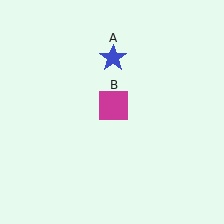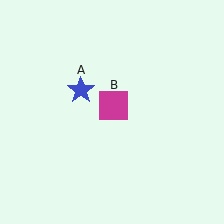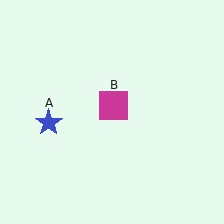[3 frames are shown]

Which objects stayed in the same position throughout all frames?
Magenta square (object B) remained stationary.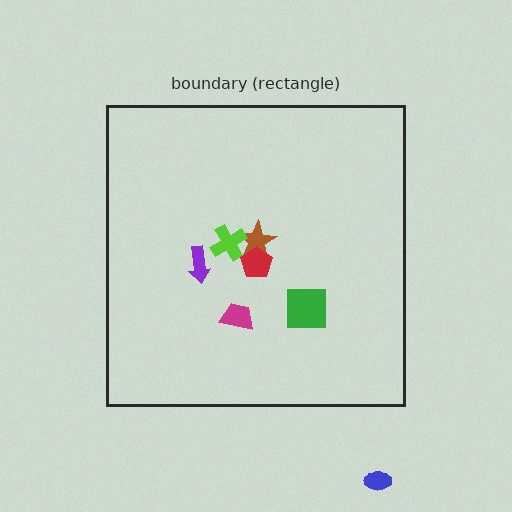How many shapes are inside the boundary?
6 inside, 1 outside.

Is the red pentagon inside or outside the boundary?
Inside.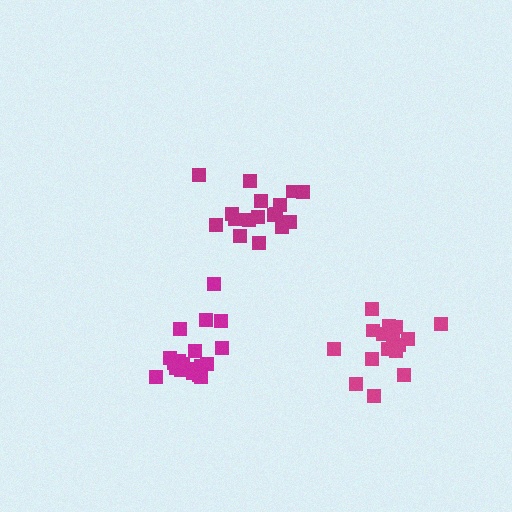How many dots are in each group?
Group 1: 19 dots, Group 2: 18 dots, Group 3: 16 dots (53 total).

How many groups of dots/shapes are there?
There are 3 groups.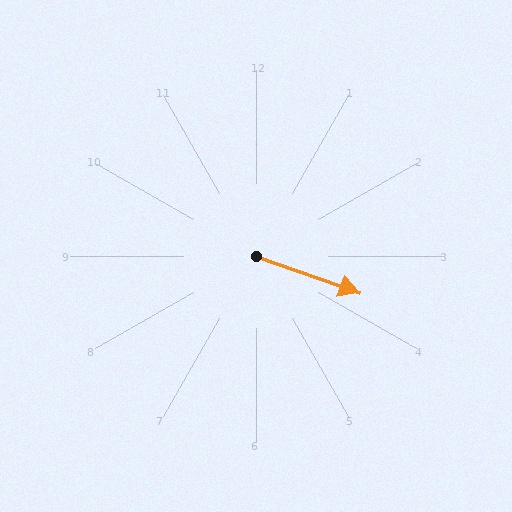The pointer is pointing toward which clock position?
Roughly 4 o'clock.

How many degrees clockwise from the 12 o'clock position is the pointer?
Approximately 110 degrees.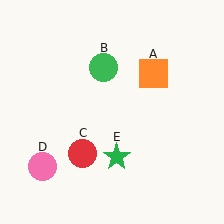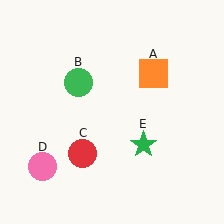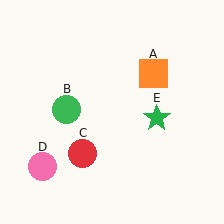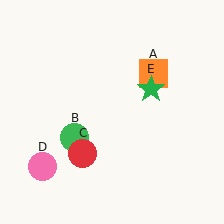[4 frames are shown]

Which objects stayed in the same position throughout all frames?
Orange square (object A) and red circle (object C) and pink circle (object D) remained stationary.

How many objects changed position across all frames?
2 objects changed position: green circle (object B), green star (object E).